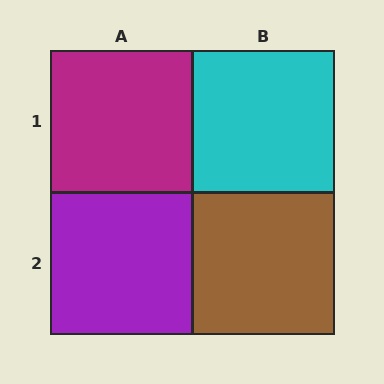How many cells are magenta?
1 cell is magenta.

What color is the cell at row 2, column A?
Purple.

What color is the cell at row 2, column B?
Brown.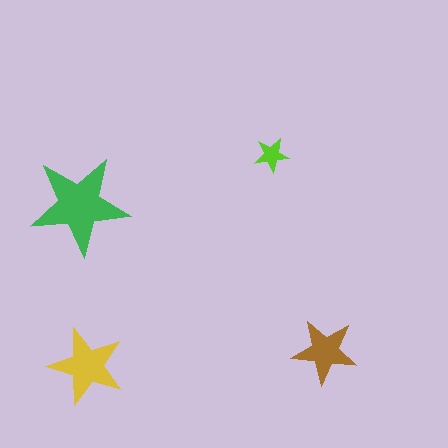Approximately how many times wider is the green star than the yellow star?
About 1.5 times wider.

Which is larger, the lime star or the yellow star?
The yellow one.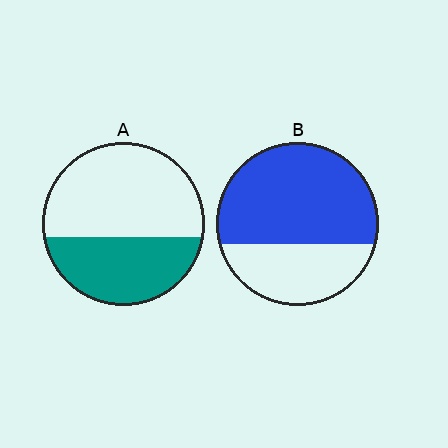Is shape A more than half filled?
No.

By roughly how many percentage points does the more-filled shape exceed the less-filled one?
By roughly 25 percentage points (B over A).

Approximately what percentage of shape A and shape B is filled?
A is approximately 40% and B is approximately 65%.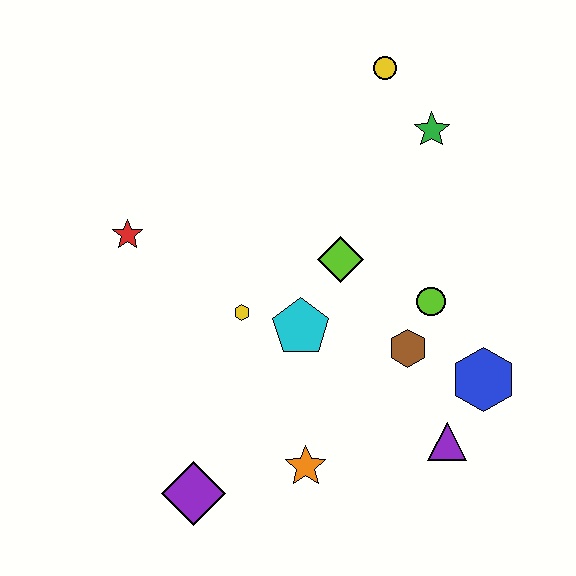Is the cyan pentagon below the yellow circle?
Yes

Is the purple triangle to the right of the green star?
Yes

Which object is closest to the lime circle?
The brown hexagon is closest to the lime circle.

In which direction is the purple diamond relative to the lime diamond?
The purple diamond is below the lime diamond.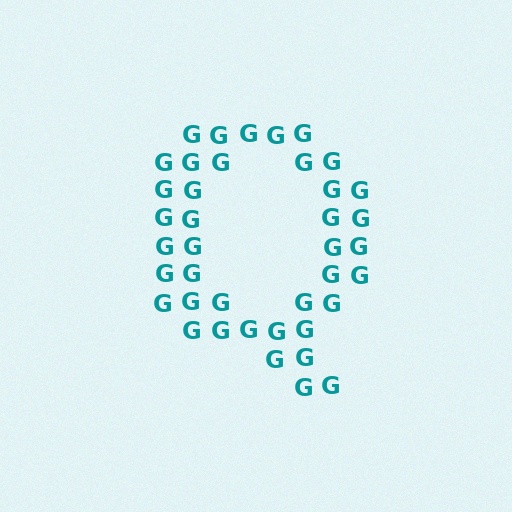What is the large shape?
The large shape is the letter Q.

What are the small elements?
The small elements are letter G's.